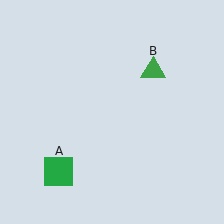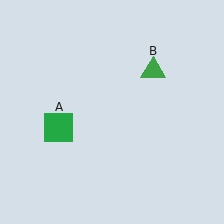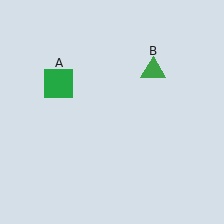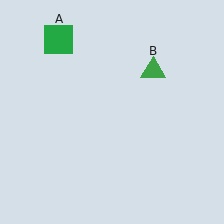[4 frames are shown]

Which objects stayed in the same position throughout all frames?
Green triangle (object B) remained stationary.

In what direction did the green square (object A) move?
The green square (object A) moved up.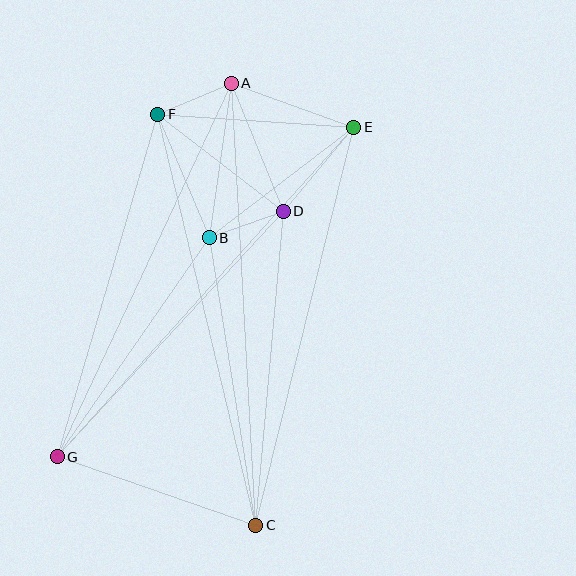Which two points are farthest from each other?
Points E and G are farthest from each other.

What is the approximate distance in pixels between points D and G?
The distance between D and G is approximately 334 pixels.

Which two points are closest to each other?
Points B and D are closest to each other.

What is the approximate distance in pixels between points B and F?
The distance between B and F is approximately 134 pixels.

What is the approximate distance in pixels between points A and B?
The distance between A and B is approximately 156 pixels.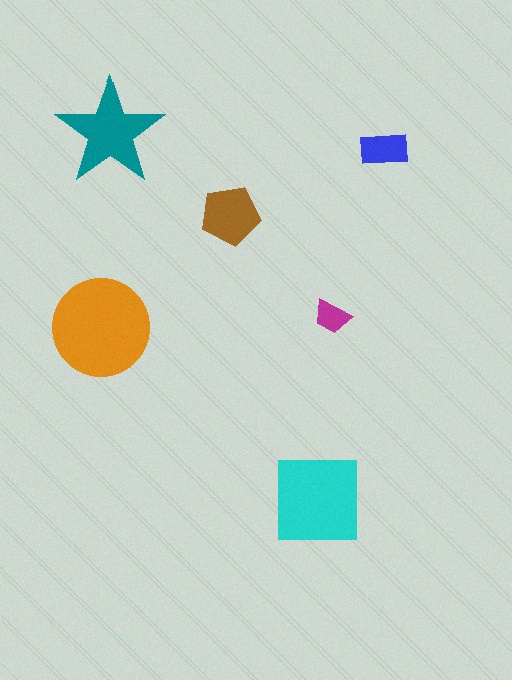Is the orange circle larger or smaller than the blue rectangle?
Larger.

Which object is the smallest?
The magenta trapezoid.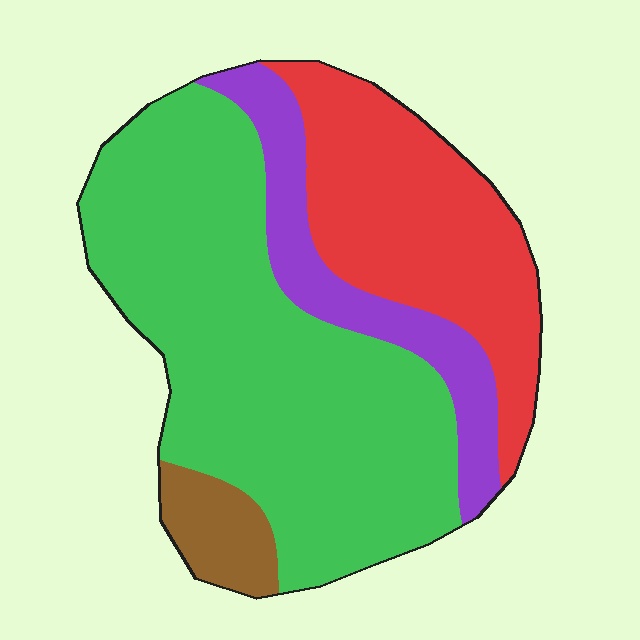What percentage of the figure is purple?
Purple takes up about one eighth (1/8) of the figure.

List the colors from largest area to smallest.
From largest to smallest: green, red, purple, brown.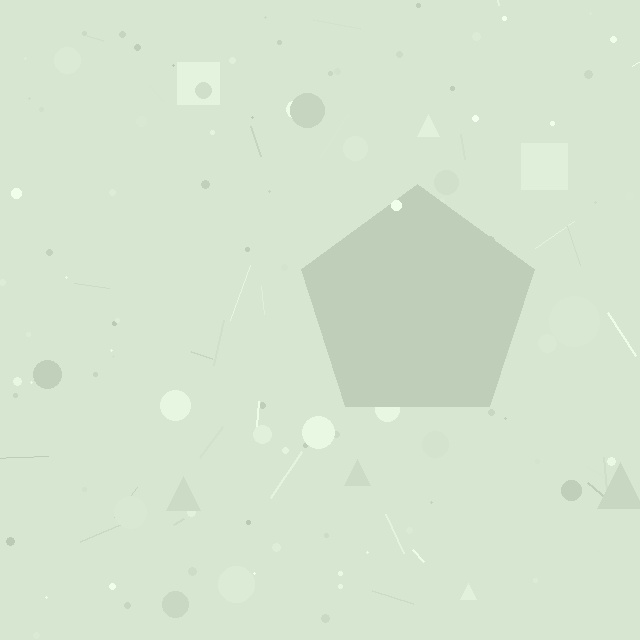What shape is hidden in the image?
A pentagon is hidden in the image.